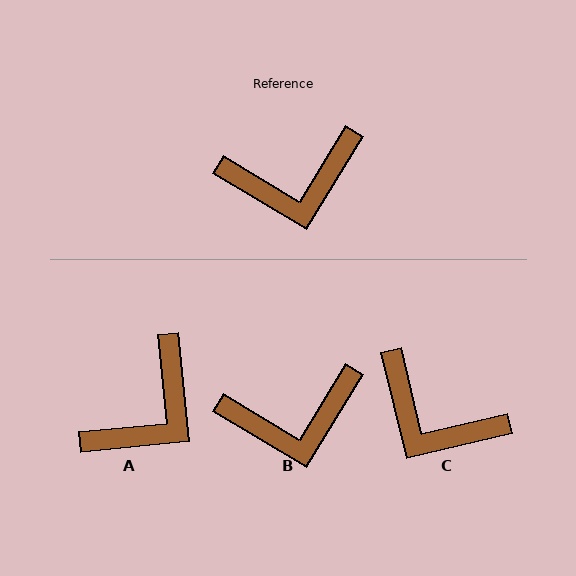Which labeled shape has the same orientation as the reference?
B.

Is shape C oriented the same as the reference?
No, it is off by about 45 degrees.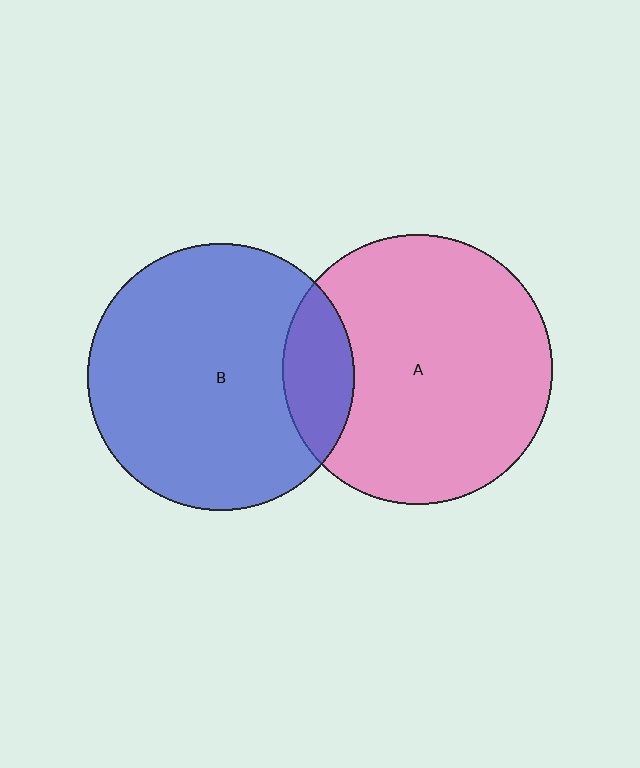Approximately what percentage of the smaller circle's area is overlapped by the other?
Approximately 15%.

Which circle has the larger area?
Circle A (pink).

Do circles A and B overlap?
Yes.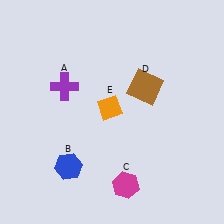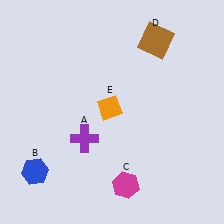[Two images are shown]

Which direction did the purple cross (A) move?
The purple cross (A) moved down.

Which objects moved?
The objects that moved are: the purple cross (A), the blue hexagon (B), the brown square (D).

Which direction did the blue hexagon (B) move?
The blue hexagon (B) moved left.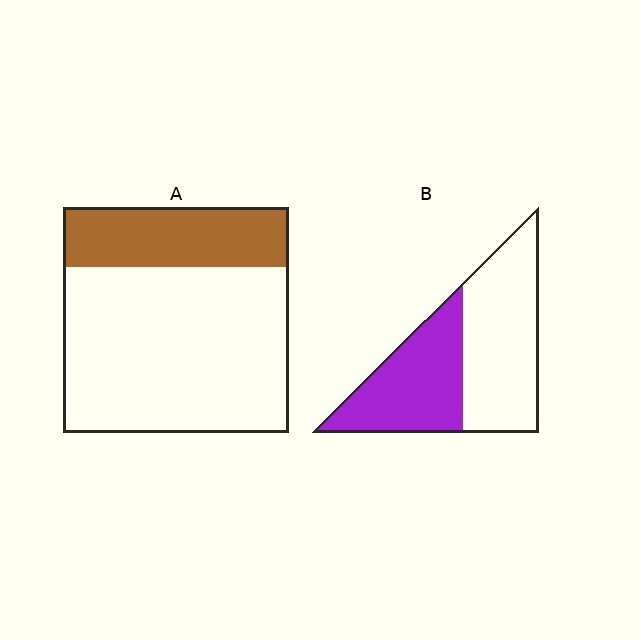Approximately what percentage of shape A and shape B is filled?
A is approximately 25% and B is approximately 45%.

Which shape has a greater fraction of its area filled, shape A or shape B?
Shape B.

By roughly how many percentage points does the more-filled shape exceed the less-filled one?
By roughly 20 percentage points (B over A).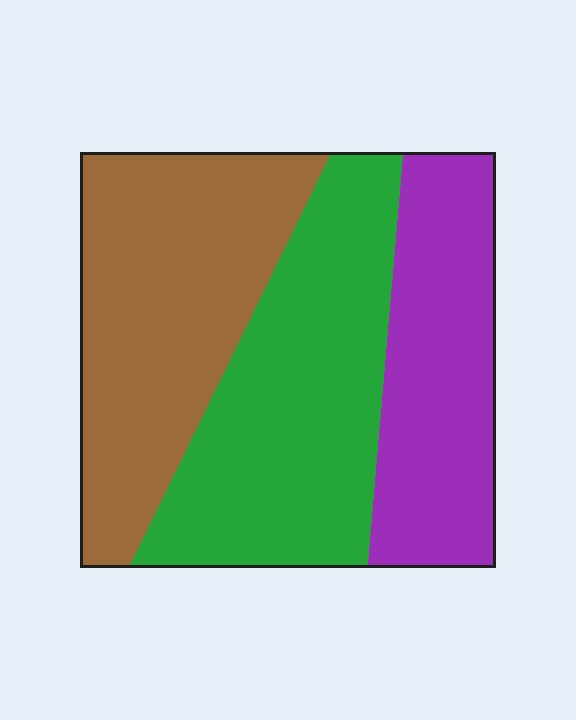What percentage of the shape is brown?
Brown takes up between a quarter and a half of the shape.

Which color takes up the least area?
Purple, at roughly 25%.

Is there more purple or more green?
Green.